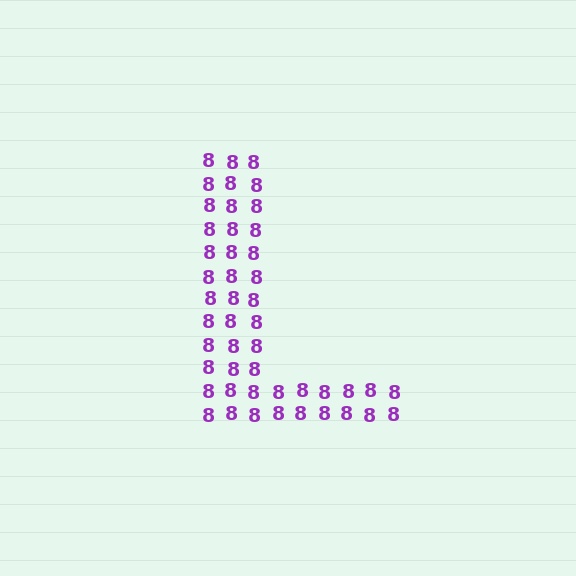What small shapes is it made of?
It is made of small digit 8's.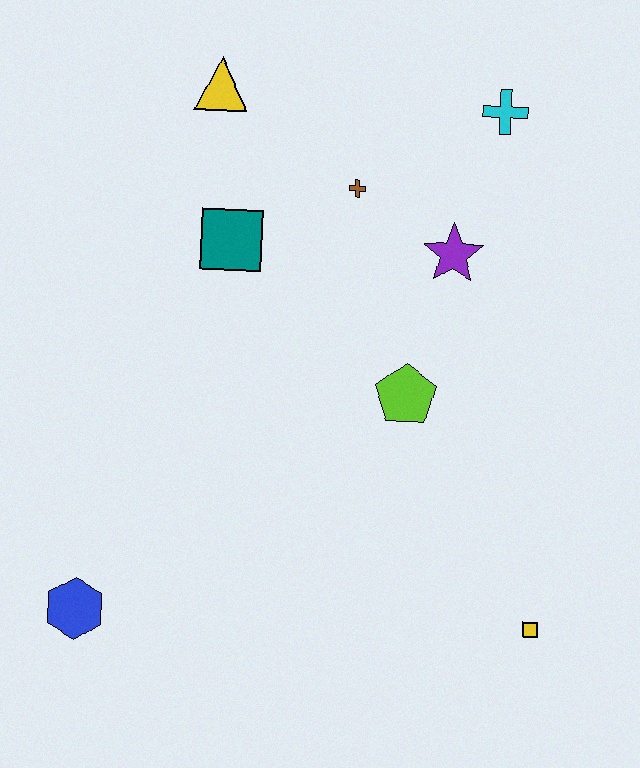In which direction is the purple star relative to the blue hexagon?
The purple star is above the blue hexagon.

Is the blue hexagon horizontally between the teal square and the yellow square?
No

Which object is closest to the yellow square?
The lime pentagon is closest to the yellow square.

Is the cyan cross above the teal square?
Yes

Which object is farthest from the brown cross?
The blue hexagon is farthest from the brown cross.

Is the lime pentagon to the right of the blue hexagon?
Yes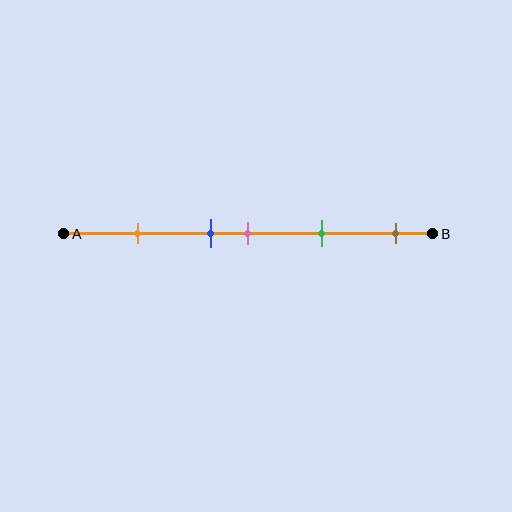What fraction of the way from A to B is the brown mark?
The brown mark is approximately 90% (0.9) of the way from A to B.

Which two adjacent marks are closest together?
The blue and pink marks are the closest adjacent pair.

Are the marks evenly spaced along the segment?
No, the marks are not evenly spaced.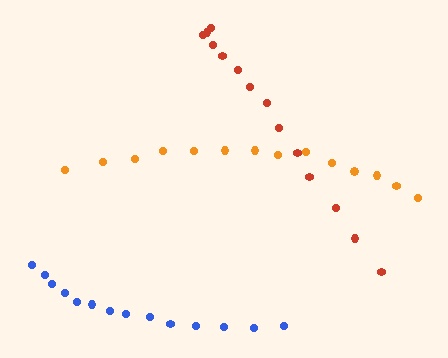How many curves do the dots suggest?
There are 3 distinct paths.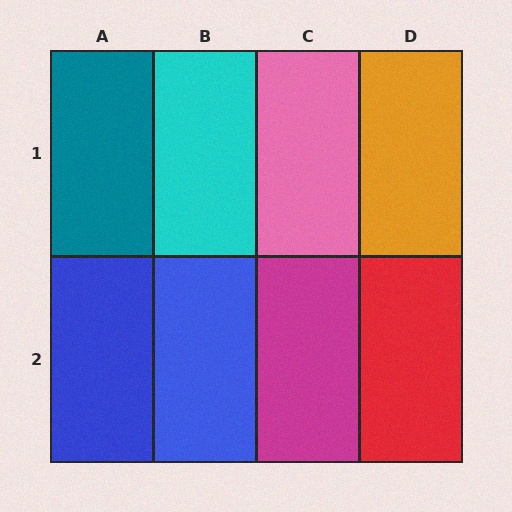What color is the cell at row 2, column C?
Magenta.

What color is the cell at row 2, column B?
Blue.